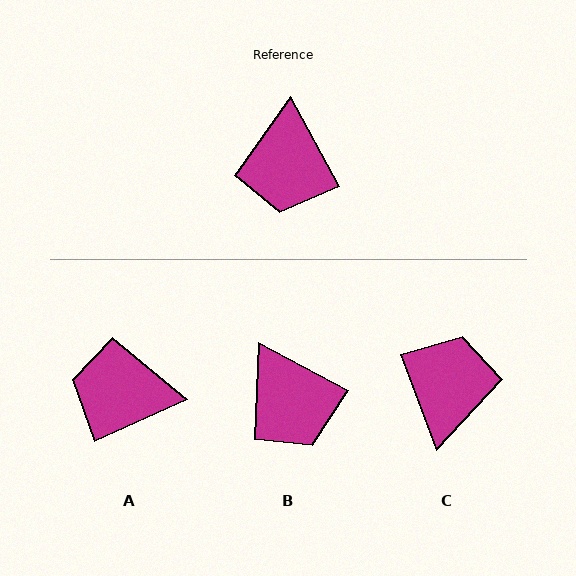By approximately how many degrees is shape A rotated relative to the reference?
Approximately 94 degrees clockwise.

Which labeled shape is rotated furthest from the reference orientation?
C, about 172 degrees away.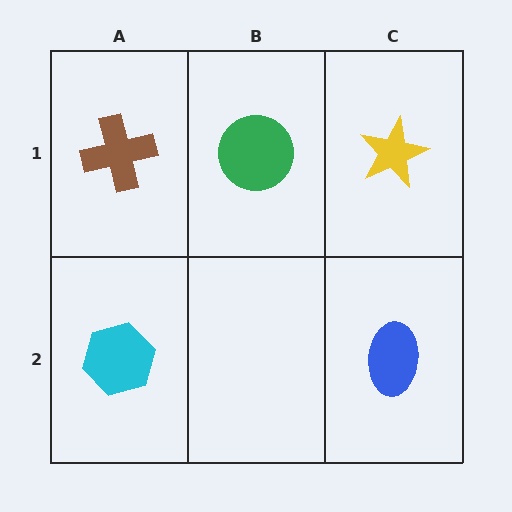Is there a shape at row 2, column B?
No, that cell is empty.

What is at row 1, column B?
A green circle.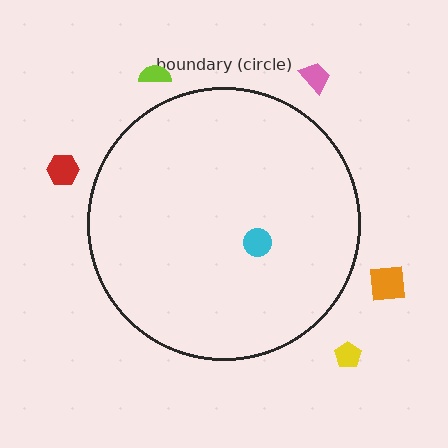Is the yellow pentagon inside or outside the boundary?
Outside.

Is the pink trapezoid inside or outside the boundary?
Outside.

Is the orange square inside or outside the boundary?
Outside.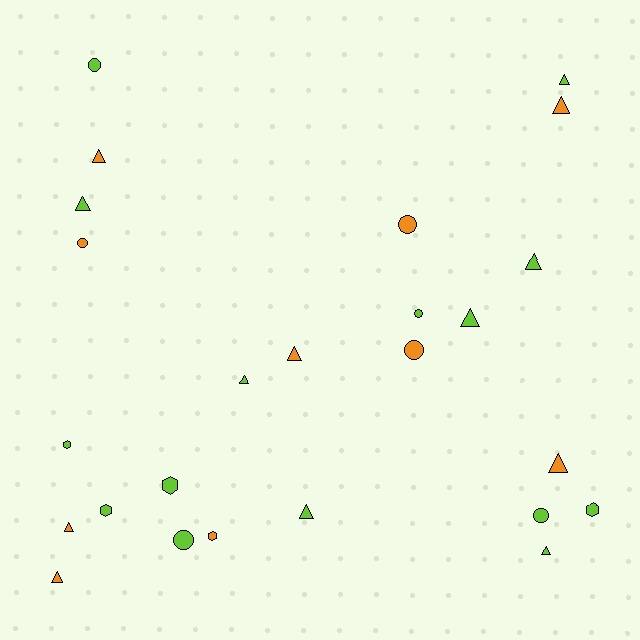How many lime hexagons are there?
There are 4 lime hexagons.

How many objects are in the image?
There are 25 objects.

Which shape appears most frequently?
Triangle, with 13 objects.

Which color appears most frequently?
Lime, with 15 objects.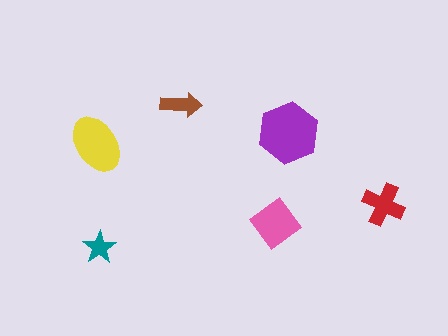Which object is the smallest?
The teal star.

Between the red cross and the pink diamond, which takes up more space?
The pink diamond.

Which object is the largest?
The purple hexagon.